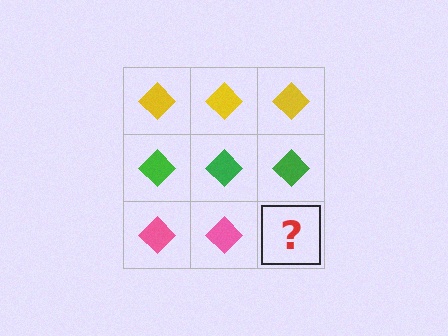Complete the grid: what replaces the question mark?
The question mark should be replaced with a pink diamond.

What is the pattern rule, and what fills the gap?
The rule is that each row has a consistent color. The gap should be filled with a pink diamond.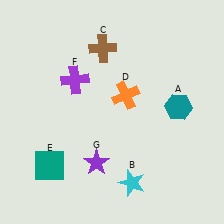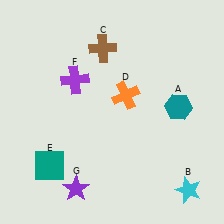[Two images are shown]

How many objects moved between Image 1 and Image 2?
2 objects moved between the two images.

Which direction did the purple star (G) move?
The purple star (G) moved down.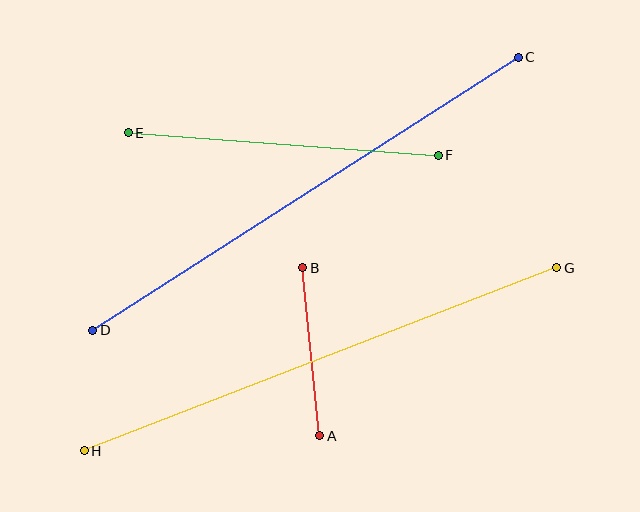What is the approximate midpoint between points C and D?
The midpoint is at approximately (306, 194) pixels.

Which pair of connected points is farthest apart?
Points G and H are farthest apart.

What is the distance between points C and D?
The distance is approximately 505 pixels.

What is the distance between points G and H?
The distance is approximately 507 pixels.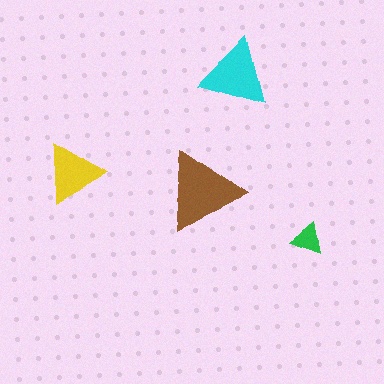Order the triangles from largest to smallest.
the brown one, the cyan one, the yellow one, the green one.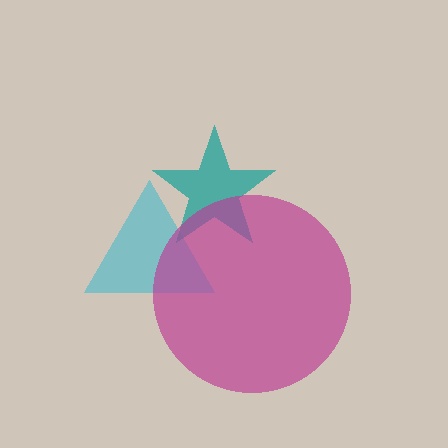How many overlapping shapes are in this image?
There are 3 overlapping shapes in the image.